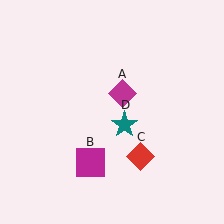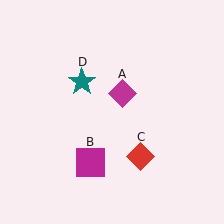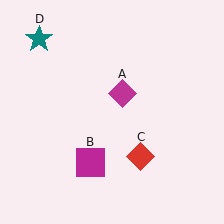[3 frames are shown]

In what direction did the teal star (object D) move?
The teal star (object D) moved up and to the left.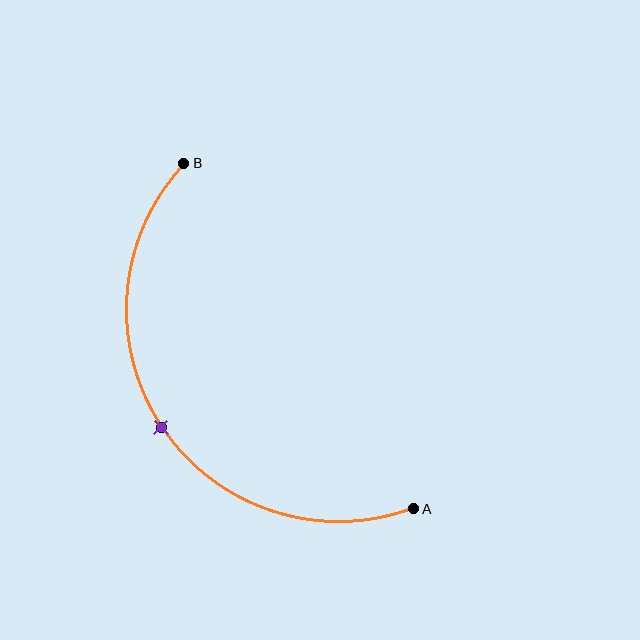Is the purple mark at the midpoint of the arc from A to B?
Yes. The purple mark lies on the arc at equal arc-length from both A and B — it is the arc midpoint.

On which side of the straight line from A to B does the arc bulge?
The arc bulges to the left of the straight line connecting A and B.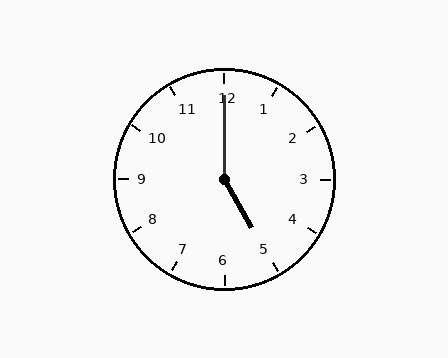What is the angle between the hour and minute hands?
Approximately 150 degrees.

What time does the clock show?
5:00.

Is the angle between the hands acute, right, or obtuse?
It is obtuse.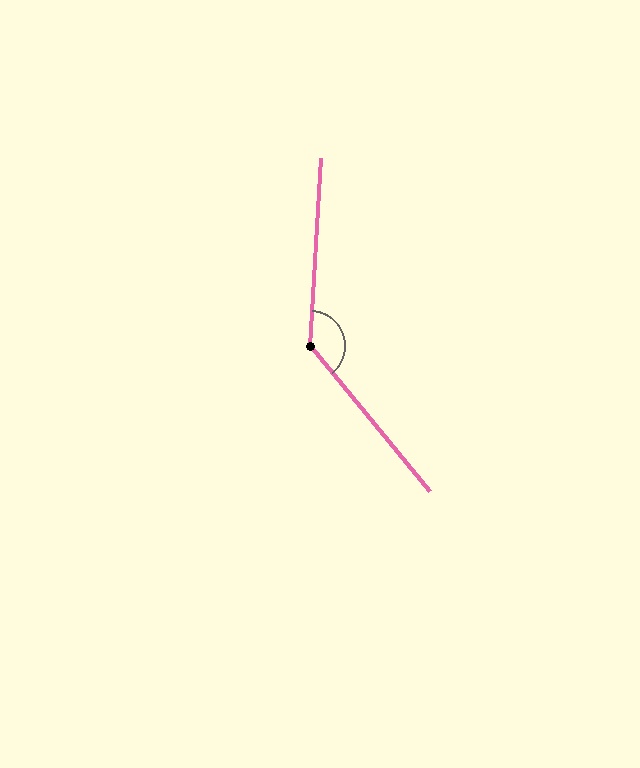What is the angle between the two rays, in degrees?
Approximately 137 degrees.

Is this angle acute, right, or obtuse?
It is obtuse.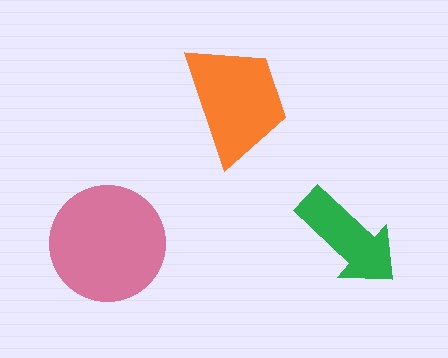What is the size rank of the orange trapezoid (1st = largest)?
2nd.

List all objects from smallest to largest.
The green arrow, the orange trapezoid, the pink circle.